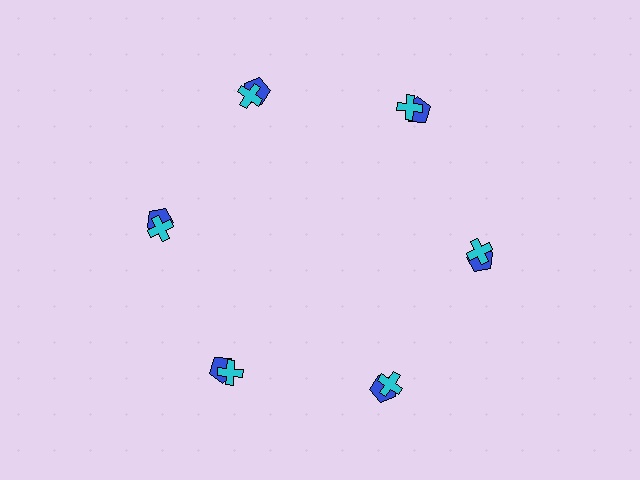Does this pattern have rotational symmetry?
Yes, this pattern has 6-fold rotational symmetry. It looks the same after rotating 60 degrees around the center.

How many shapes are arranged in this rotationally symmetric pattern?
There are 12 shapes, arranged in 6 groups of 2.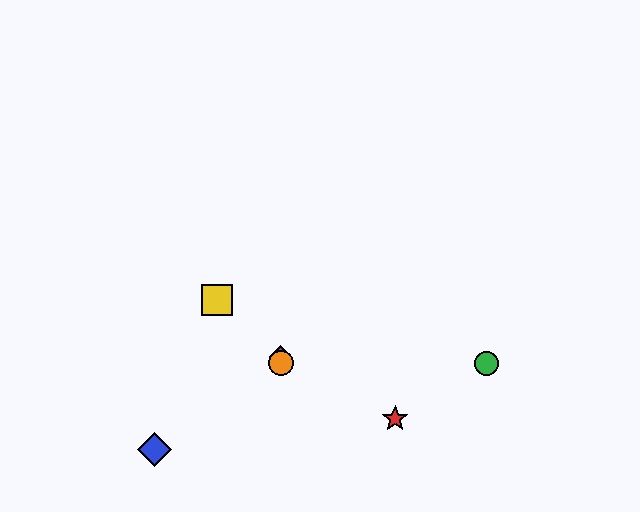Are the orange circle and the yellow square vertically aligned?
No, the orange circle is at x≈281 and the yellow square is at x≈217.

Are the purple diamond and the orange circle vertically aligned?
Yes, both are at x≈281.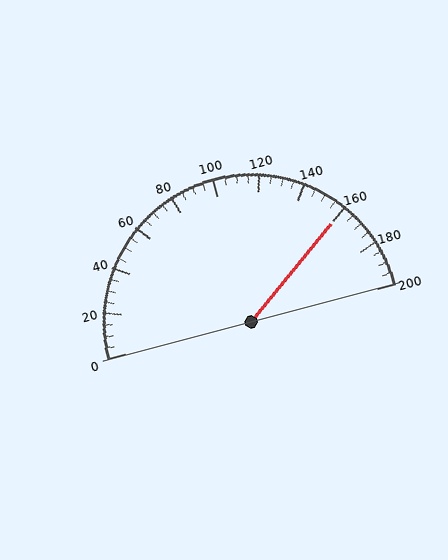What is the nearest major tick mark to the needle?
The nearest major tick mark is 160.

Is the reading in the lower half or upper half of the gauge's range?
The reading is in the upper half of the range (0 to 200).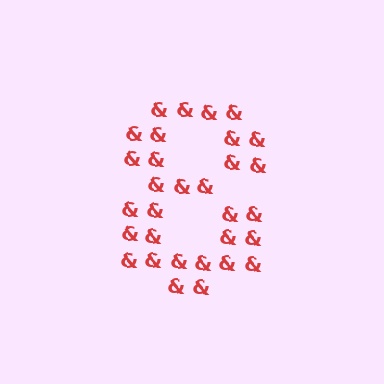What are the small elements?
The small elements are ampersands.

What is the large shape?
The large shape is the digit 8.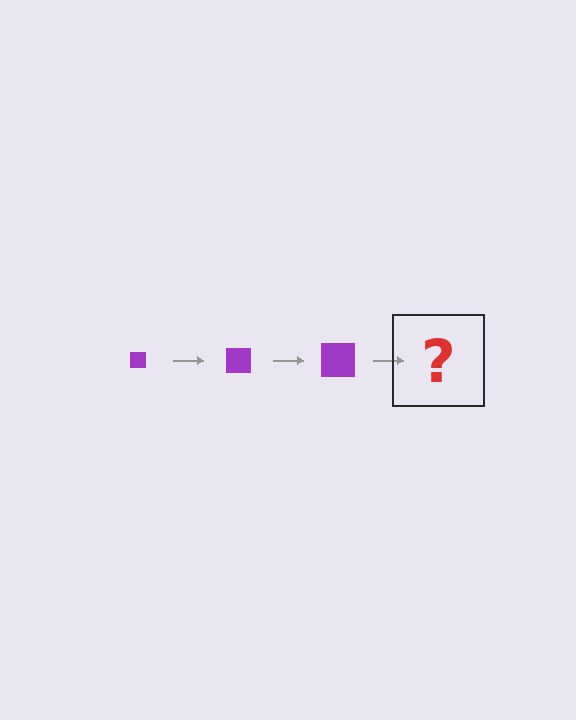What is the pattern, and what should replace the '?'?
The pattern is that the square gets progressively larger each step. The '?' should be a purple square, larger than the previous one.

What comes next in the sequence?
The next element should be a purple square, larger than the previous one.